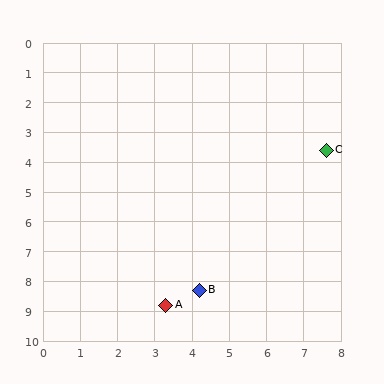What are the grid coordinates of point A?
Point A is at approximately (3.3, 8.8).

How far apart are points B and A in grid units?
Points B and A are about 1.0 grid units apart.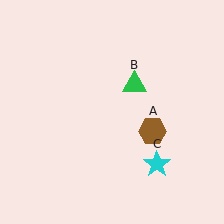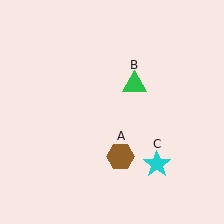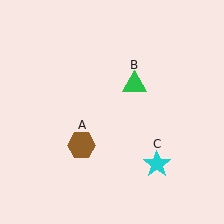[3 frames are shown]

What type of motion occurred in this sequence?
The brown hexagon (object A) rotated clockwise around the center of the scene.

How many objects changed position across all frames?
1 object changed position: brown hexagon (object A).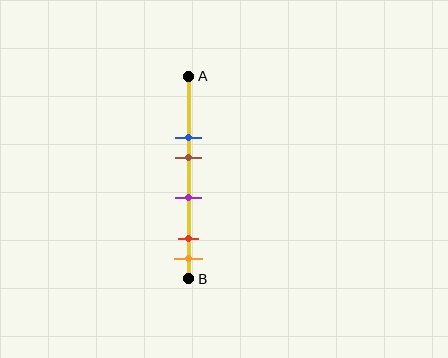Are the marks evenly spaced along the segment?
No, the marks are not evenly spaced.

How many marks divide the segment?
There are 5 marks dividing the segment.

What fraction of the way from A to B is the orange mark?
The orange mark is approximately 90% (0.9) of the way from A to B.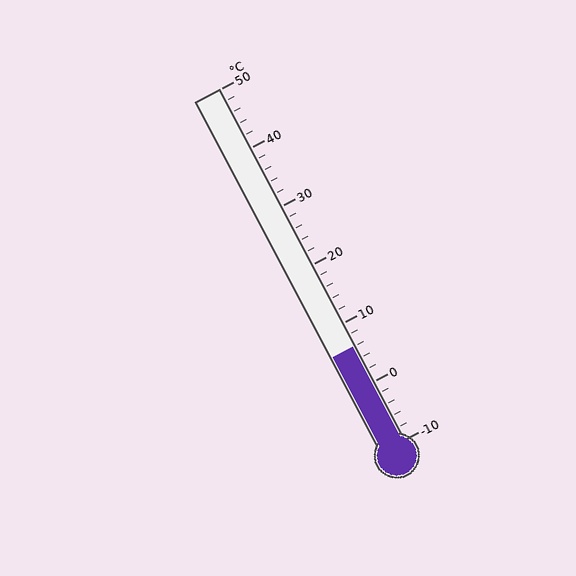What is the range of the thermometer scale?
The thermometer scale ranges from -10°C to 50°C.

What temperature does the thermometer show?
The thermometer shows approximately 6°C.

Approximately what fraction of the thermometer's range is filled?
The thermometer is filled to approximately 25% of its range.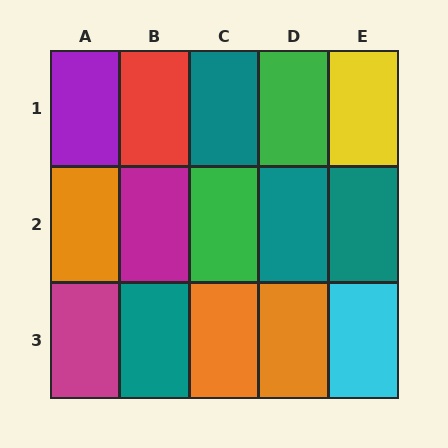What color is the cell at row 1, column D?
Green.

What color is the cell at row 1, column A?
Purple.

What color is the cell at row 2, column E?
Teal.